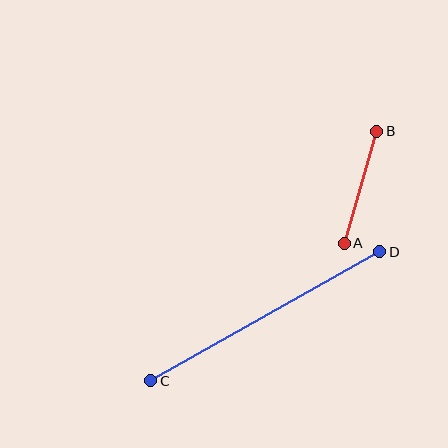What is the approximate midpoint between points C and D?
The midpoint is at approximately (265, 316) pixels.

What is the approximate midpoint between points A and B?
The midpoint is at approximately (360, 187) pixels.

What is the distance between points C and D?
The distance is approximately 263 pixels.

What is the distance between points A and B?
The distance is approximately 117 pixels.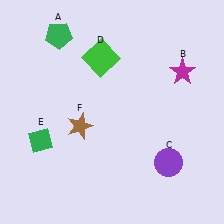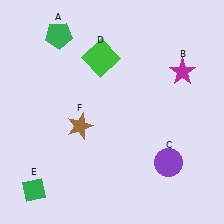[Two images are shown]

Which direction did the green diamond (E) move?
The green diamond (E) moved down.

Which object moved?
The green diamond (E) moved down.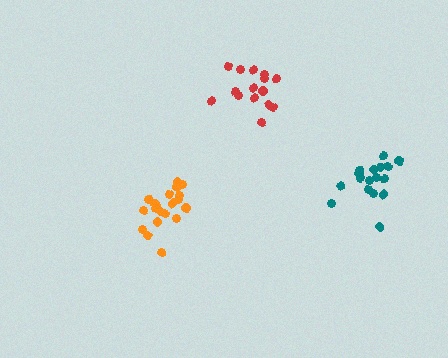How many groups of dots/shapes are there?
There are 3 groups.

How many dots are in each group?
Group 1: 16 dots, Group 2: 17 dots, Group 3: 20 dots (53 total).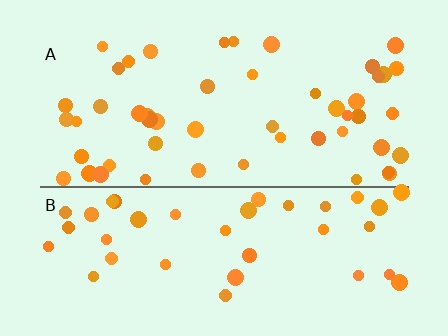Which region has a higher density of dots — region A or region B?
A (the top).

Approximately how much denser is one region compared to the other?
Approximately 1.2× — region A over region B.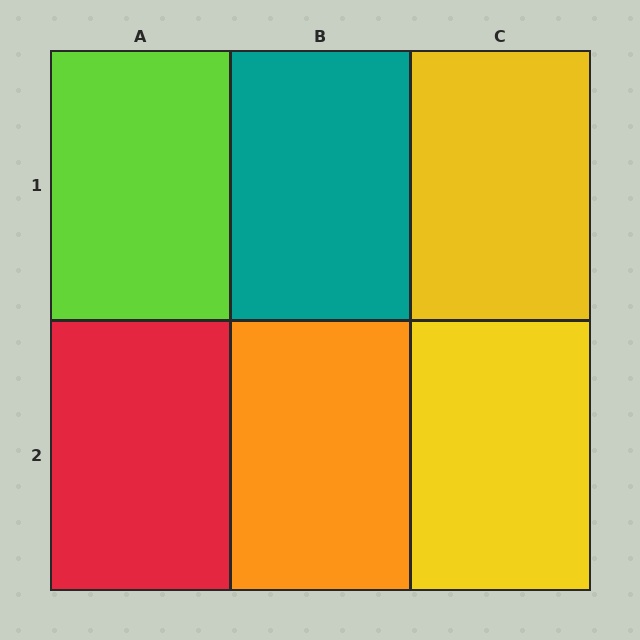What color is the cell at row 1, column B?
Teal.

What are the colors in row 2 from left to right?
Red, orange, yellow.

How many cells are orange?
1 cell is orange.